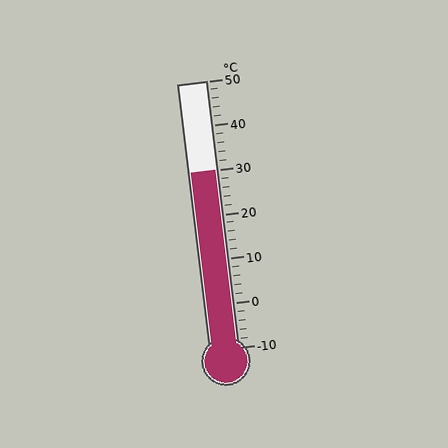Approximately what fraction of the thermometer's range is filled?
The thermometer is filled to approximately 65% of its range.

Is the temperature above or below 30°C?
The temperature is at 30°C.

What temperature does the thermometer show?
The thermometer shows approximately 30°C.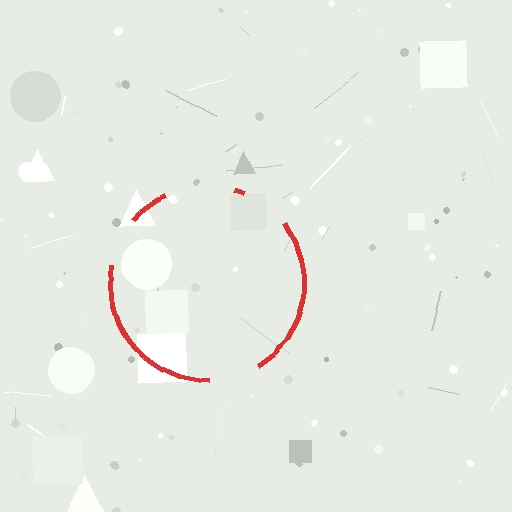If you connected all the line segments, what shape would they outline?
They would outline a circle.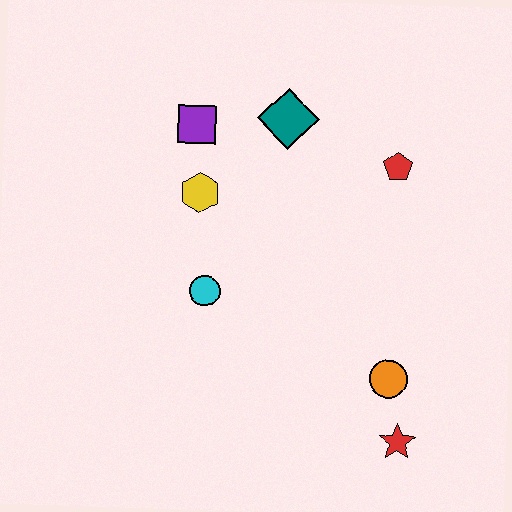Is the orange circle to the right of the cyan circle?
Yes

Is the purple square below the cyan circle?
No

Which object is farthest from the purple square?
The red star is farthest from the purple square.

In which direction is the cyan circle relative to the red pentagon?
The cyan circle is to the left of the red pentagon.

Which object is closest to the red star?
The orange circle is closest to the red star.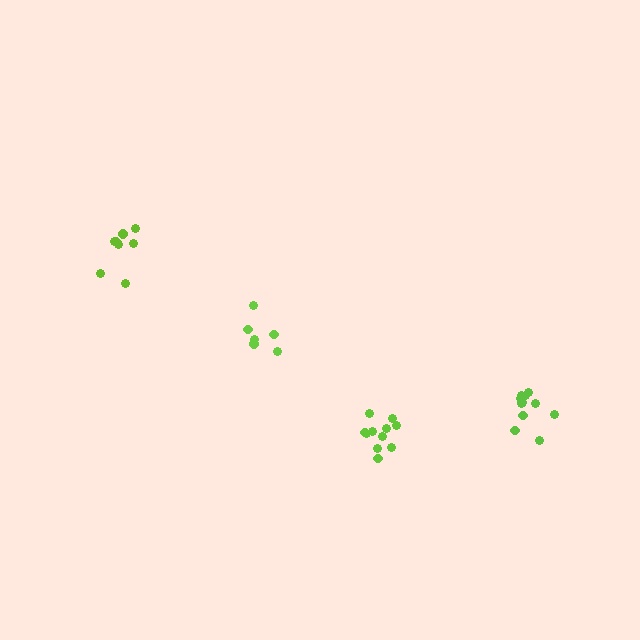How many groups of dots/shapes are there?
There are 4 groups.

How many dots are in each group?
Group 1: 6 dots, Group 2: 11 dots, Group 3: 8 dots, Group 4: 11 dots (36 total).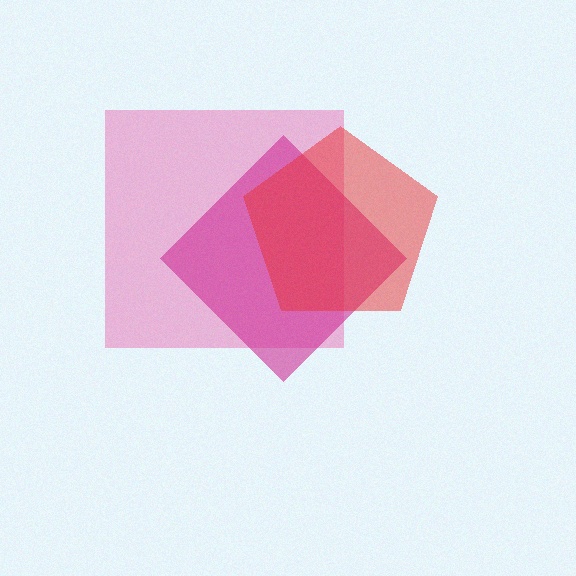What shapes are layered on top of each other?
The layered shapes are: a pink square, a magenta diamond, a red pentagon.